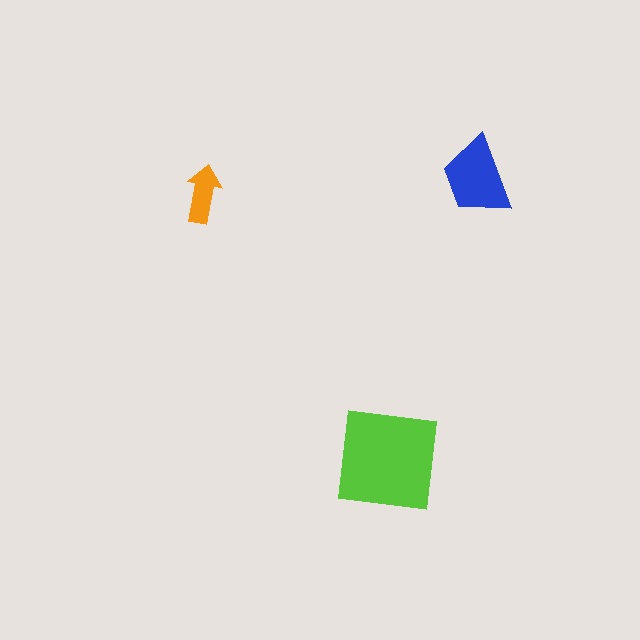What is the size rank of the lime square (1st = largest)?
1st.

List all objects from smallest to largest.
The orange arrow, the blue trapezoid, the lime square.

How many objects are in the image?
There are 3 objects in the image.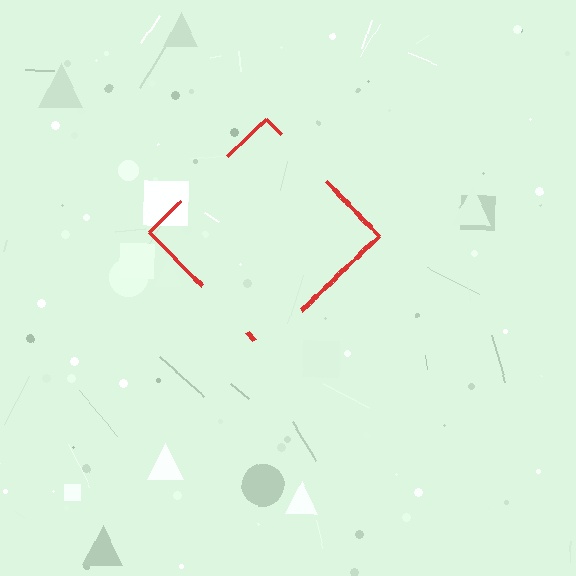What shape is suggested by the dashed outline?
The dashed outline suggests a diamond.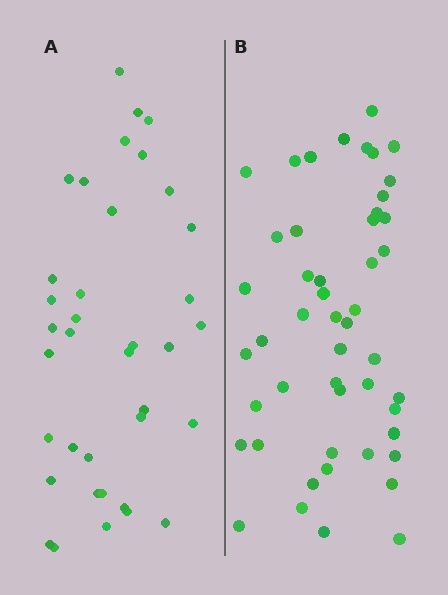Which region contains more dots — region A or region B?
Region B (the right region) has more dots.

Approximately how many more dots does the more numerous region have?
Region B has roughly 12 or so more dots than region A.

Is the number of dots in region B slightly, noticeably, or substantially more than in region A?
Region B has noticeably more, but not dramatically so. The ratio is roughly 1.3 to 1.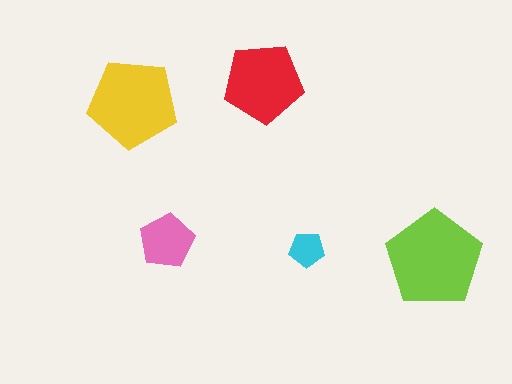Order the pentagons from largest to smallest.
the lime one, the yellow one, the red one, the pink one, the cyan one.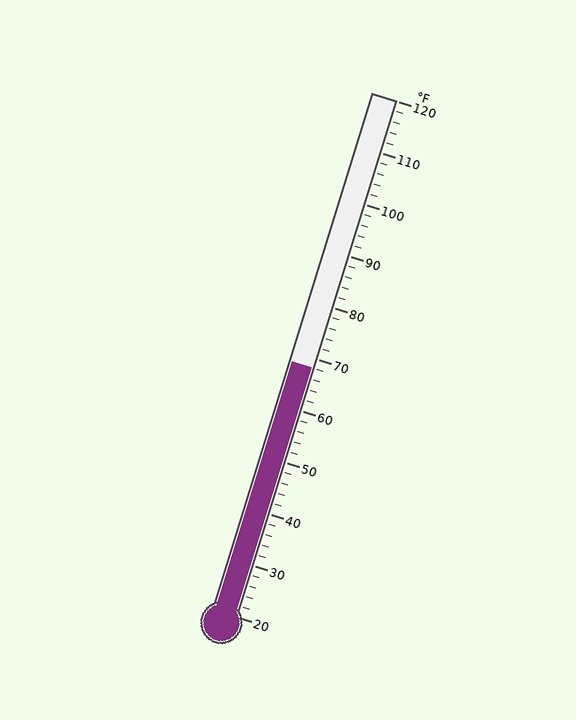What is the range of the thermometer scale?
The thermometer scale ranges from 20°F to 120°F.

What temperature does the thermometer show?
The thermometer shows approximately 68°F.